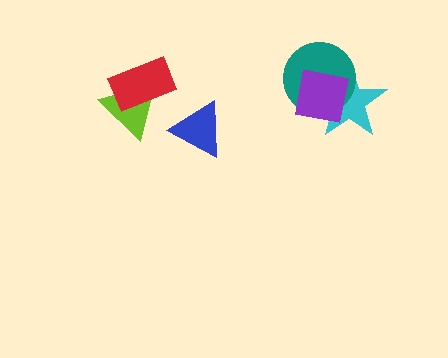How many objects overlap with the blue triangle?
0 objects overlap with the blue triangle.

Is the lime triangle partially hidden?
Yes, it is partially covered by another shape.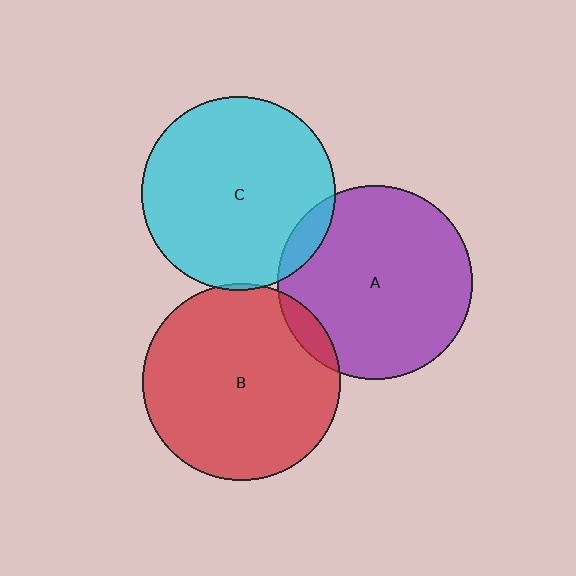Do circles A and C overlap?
Yes.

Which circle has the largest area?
Circle B (red).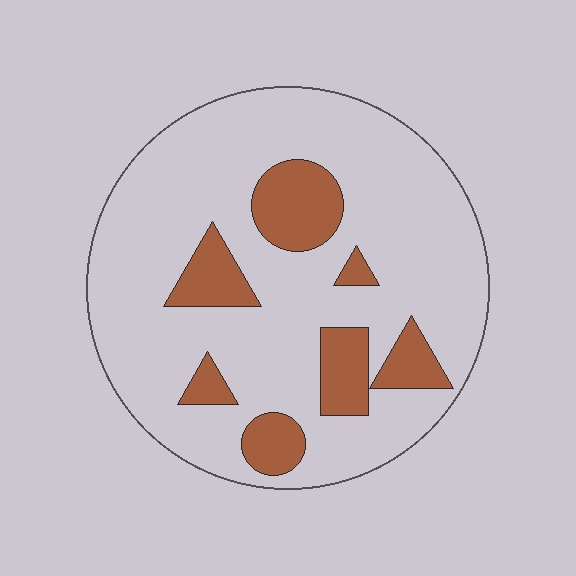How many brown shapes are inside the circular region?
7.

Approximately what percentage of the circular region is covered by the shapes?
Approximately 20%.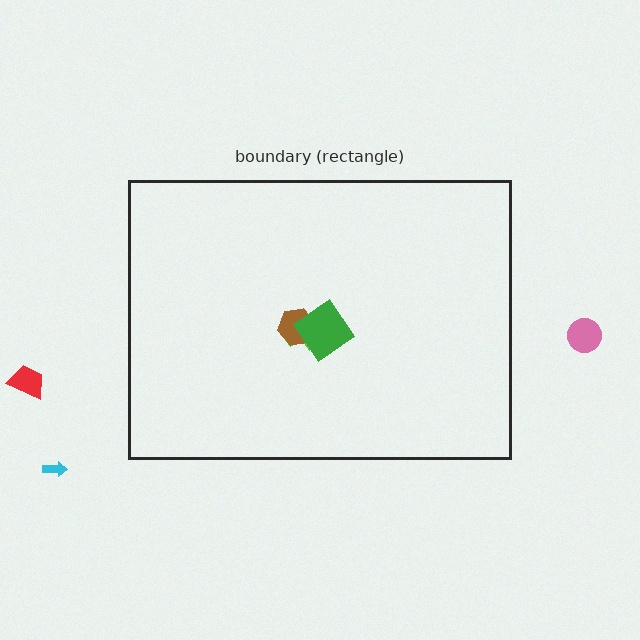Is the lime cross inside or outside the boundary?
Inside.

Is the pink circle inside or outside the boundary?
Outside.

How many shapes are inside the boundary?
3 inside, 3 outside.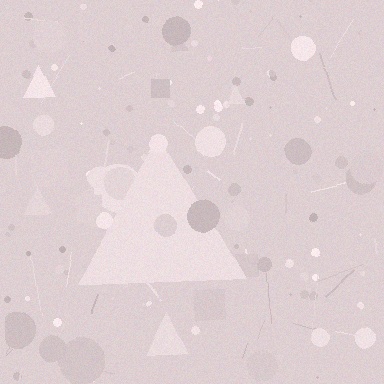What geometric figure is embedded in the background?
A triangle is embedded in the background.